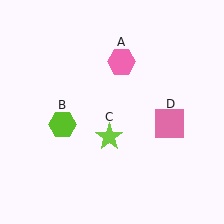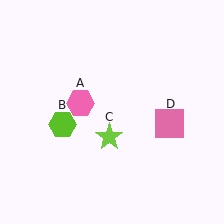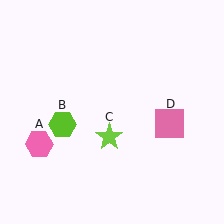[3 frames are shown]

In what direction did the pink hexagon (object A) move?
The pink hexagon (object A) moved down and to the left.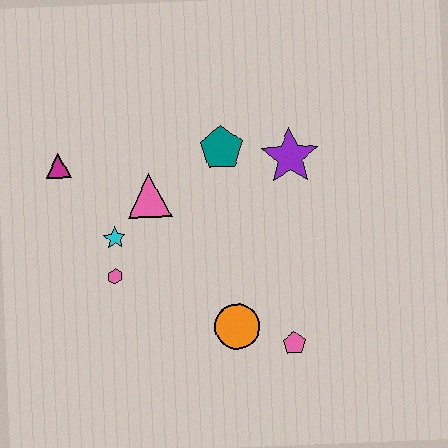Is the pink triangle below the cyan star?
No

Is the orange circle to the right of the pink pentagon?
No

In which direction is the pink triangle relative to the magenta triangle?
The pink triangle is to the right of the magenta triangle.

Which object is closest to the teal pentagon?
The purple star is closest to the teal pentagon.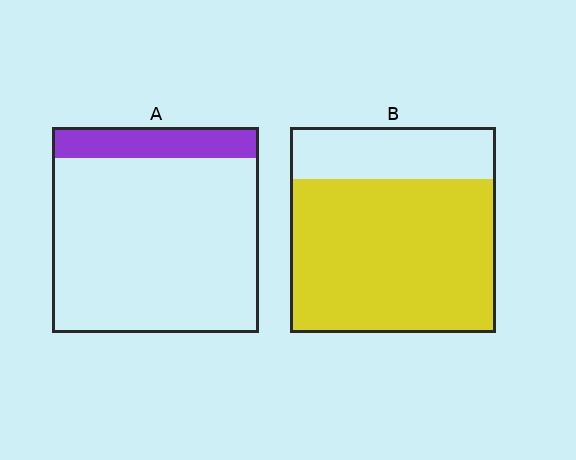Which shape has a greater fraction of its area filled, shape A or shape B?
Shape B.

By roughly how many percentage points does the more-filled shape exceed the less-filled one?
By roughly 60 percentage points (B over A).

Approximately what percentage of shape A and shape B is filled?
A is approximately 15% and B is approximately 75%.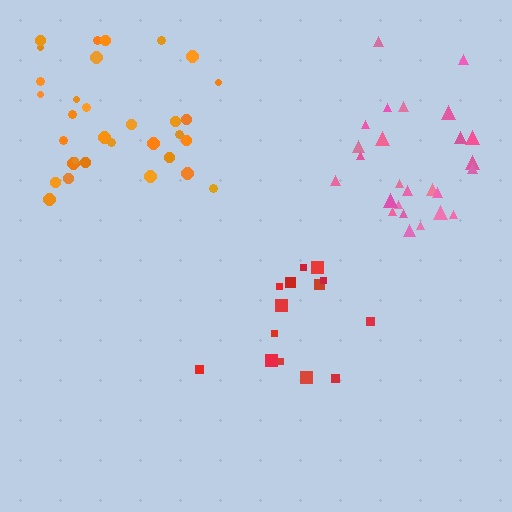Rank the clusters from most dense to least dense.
pink, orange, red.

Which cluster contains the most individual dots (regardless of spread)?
Orange (32).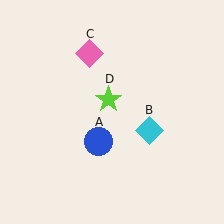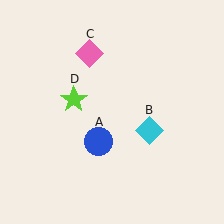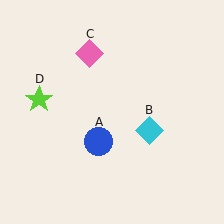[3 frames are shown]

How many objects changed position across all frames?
1 object changed position: lime star (object D).